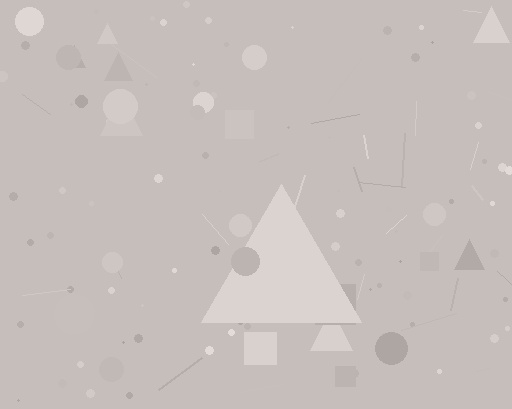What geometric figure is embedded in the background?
A triangle is embedded in the background.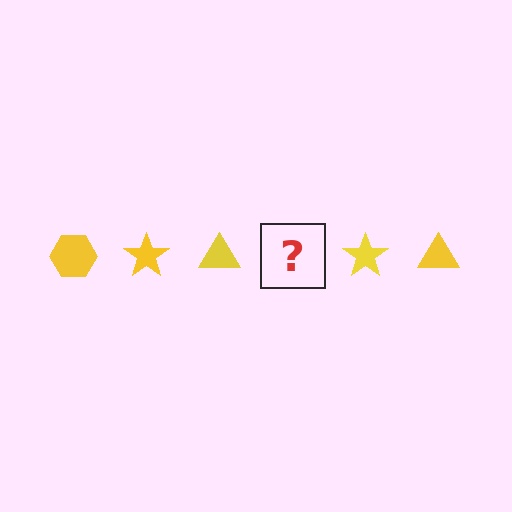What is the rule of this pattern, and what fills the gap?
The rule is that the pattern cycles through hexagon, star, triangle shapes in yellow. The gap should be filled with a yellow hexagon.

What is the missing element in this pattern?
The missing element is a yellow hexagon.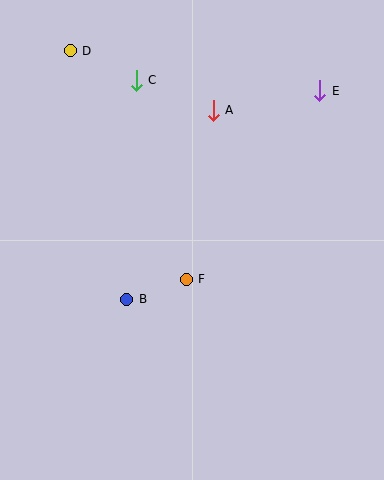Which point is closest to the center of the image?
Point F at (186, 279) is closest to the center.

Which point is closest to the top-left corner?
Point D is closest to the top-left corner.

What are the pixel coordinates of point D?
Point D is at (70, 51).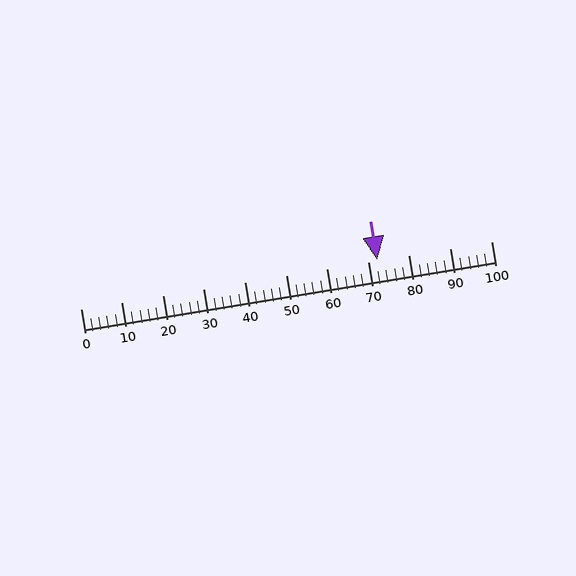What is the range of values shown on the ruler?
The ruler shows values from 0 to 100.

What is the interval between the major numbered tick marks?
The major tick marks are spaced 10 units apart.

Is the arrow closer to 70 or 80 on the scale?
The arrow is closer to 70.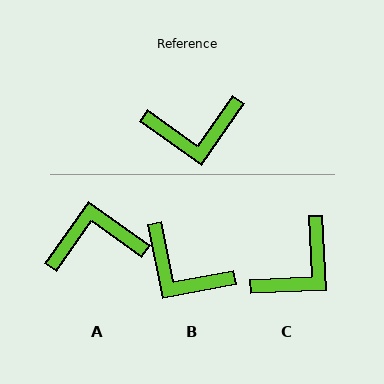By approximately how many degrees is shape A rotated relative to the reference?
Approximately 180 degrees counter-clockwise.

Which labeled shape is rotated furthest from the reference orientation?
A, about 180 degrees away.